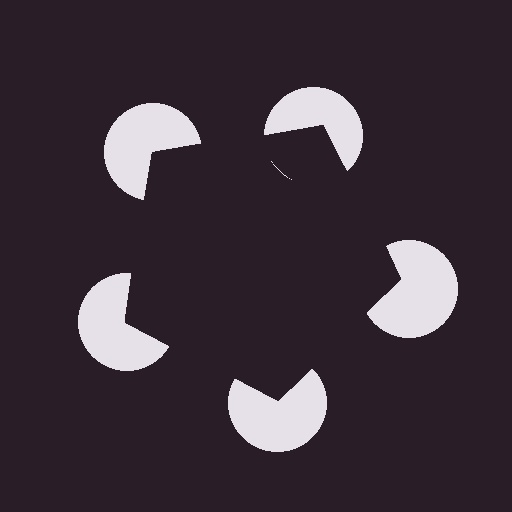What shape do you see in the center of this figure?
An illusory pentagon — its edges are inferred from the aligned wedge cuts in the pac-man discs, not physically drawn.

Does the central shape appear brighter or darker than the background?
It typically appears slightly darker than the background, even though no actual brightness change is drawn.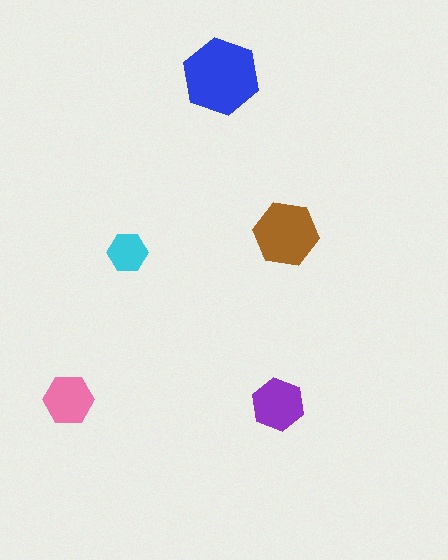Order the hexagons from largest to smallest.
the blue one, the brown one, the purple one, the pink one, the cyan one.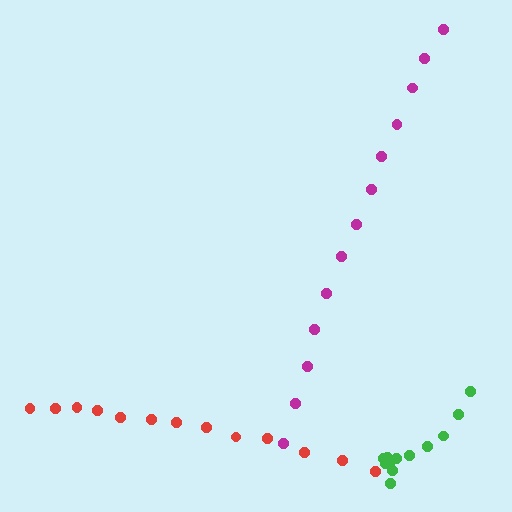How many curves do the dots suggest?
There are 3 distinct paths.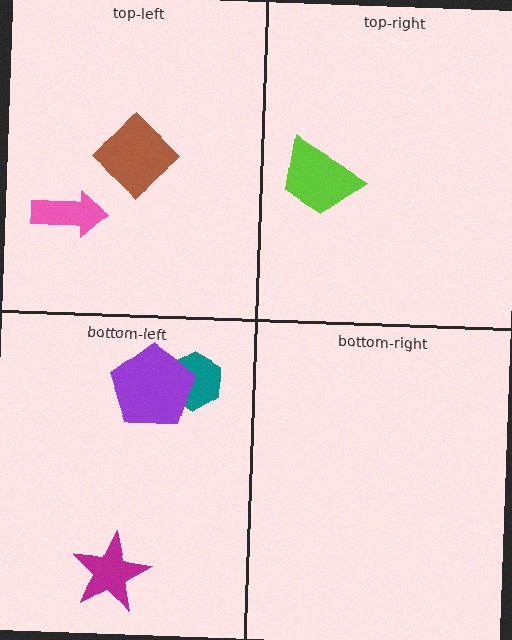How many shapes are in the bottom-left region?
3.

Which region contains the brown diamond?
The top-left region.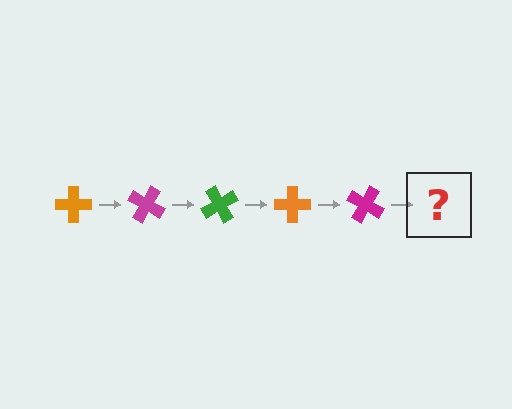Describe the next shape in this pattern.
It should be a green cross, rotated 150 degrees from the start.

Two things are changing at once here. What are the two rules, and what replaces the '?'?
The two rules are that it rotates 30 degrees each step and the color cycles through orange, magenta, and green. The '?' should be a green cross, rotated 150 degrees from the start.